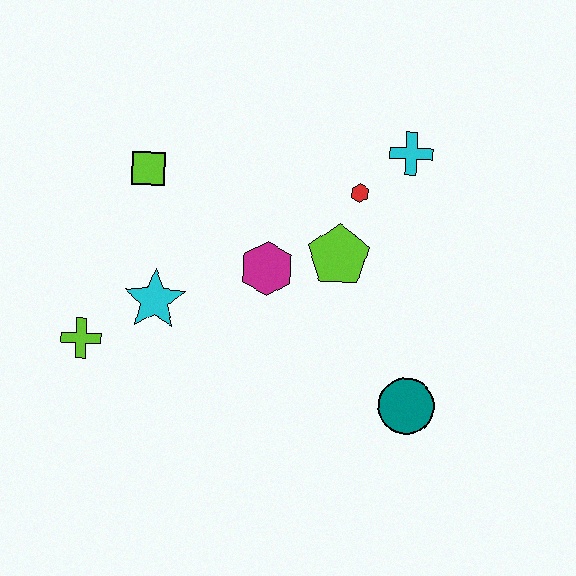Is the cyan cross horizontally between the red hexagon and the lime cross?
No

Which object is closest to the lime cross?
The cyan star is closest to the lime cross.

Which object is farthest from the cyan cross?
The lime cross is farthest from the cyan cross.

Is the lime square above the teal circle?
Yes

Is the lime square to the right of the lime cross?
Yes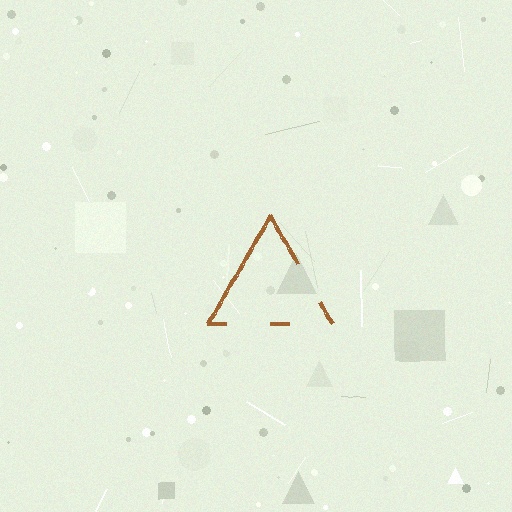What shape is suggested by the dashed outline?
The dashed outline suggests a triangle.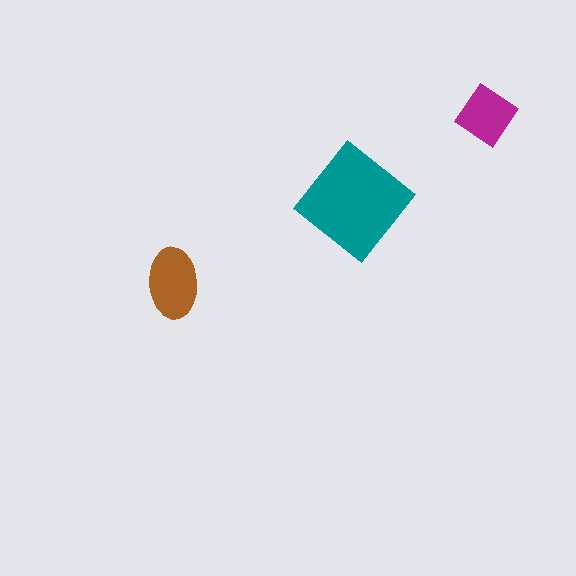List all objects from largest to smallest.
The teal diamond, the brown ellipse, the magenta diamond.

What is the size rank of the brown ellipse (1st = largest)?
2nd.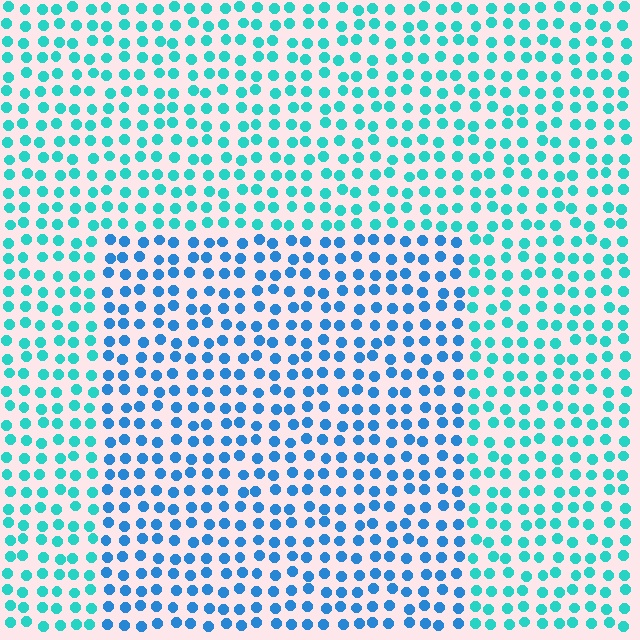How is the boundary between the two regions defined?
The boundary is defined purely by a slight shift in hue (about 32 degrees). Spacing, size, and orientation are identical on both sides.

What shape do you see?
I see a rectangle.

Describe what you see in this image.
The image is filled with small cyan elements in a uniform arrangement. A rectangle-shaped region is visible where the elements are tinted to a slightly different hue, forming a subtle color boundary.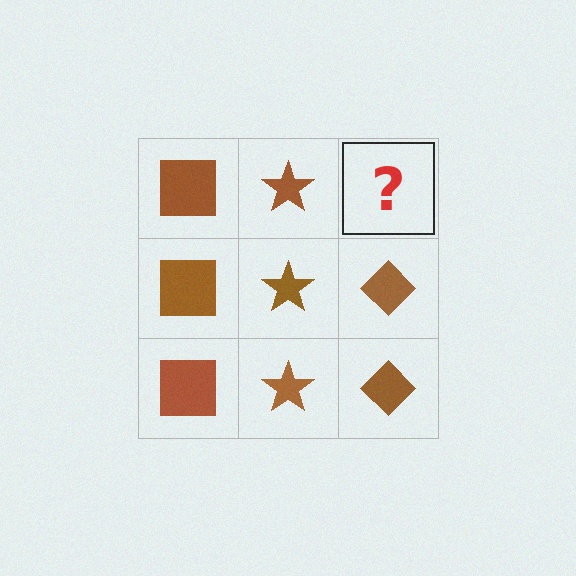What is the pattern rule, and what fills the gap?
The rule is that each column has a consistent shape. The gap should be filled with a brown diamond.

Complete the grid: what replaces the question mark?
The question mark should be replaced with a brown diamond.